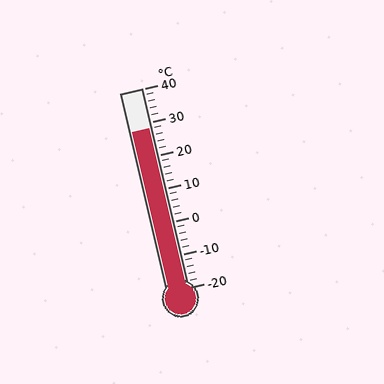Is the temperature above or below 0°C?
The temperature is above 0°C.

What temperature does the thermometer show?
The thermometer shows approximately 28°C.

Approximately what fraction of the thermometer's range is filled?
The thermometer is filled to approximately 80% of its range.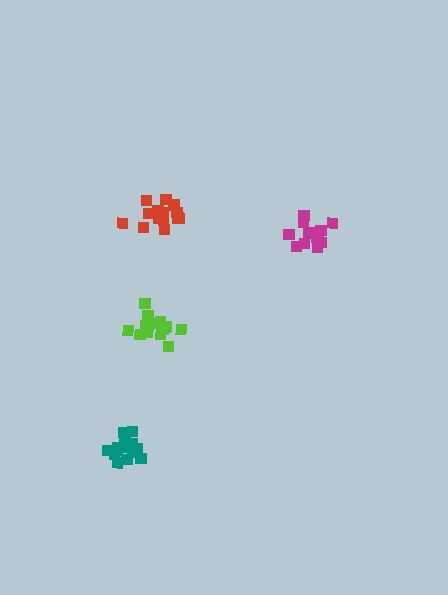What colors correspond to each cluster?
The clusters are colored: red, lime, magenta, teal.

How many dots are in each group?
Group 1: 14 dots, Group 2: 13 dots, Group 3: 13 dots, Group 4: 14 dots (54 total).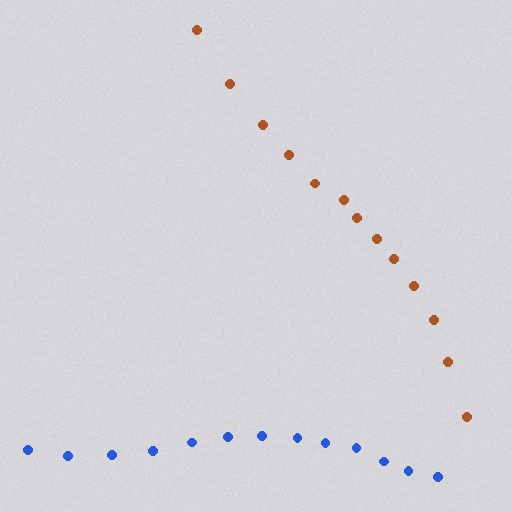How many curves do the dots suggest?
There are 2 distinct paths.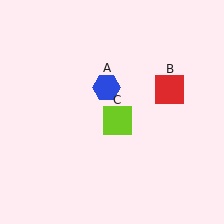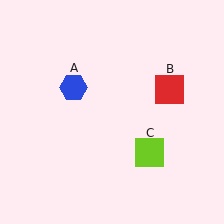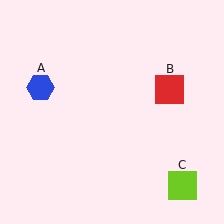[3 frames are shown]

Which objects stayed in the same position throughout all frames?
Red square (object B) remained stationary.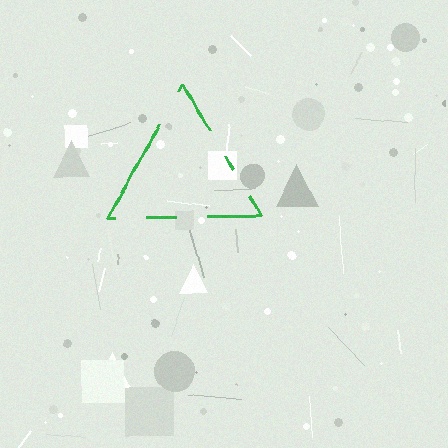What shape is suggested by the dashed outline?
The dashed outline suggests a triangle.